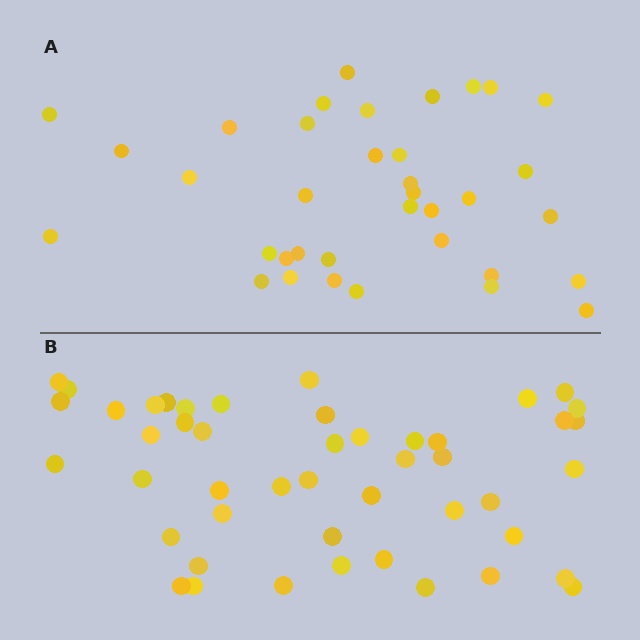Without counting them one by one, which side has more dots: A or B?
Region B (the bottom region) has more dots.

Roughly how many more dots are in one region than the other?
Region B has roughly 12 or so more dots than region A.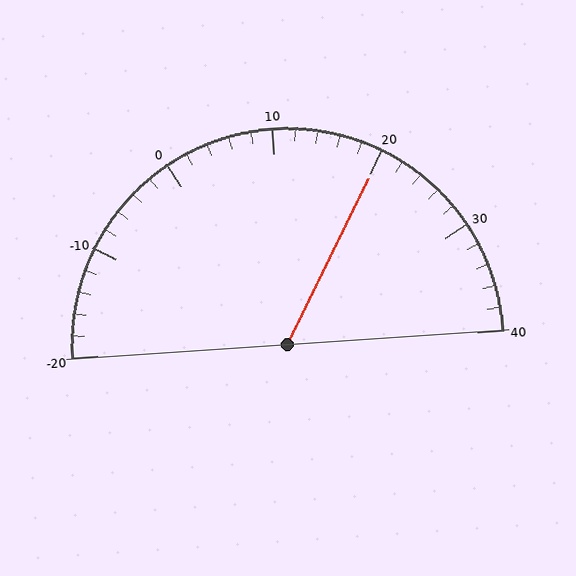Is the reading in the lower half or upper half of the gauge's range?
The reading is in the upper half of the range (-20 to 40).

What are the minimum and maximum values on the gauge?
The gauge ranges from -20 to 40.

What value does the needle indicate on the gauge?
The needle indicates approximately 20.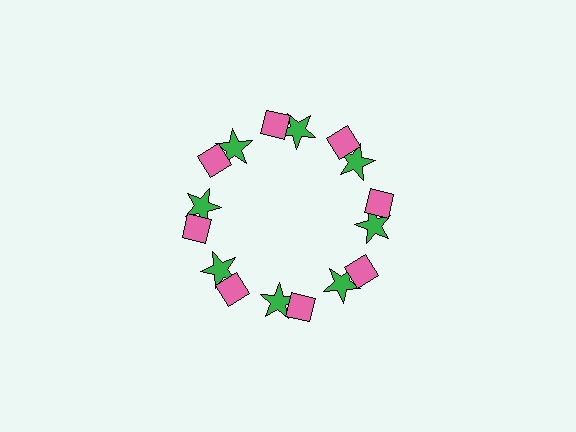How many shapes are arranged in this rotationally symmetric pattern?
There are 16 shapes, arranged in 8 groups of 2.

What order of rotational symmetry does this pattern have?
This pattern has 8-fold rotational symmetry.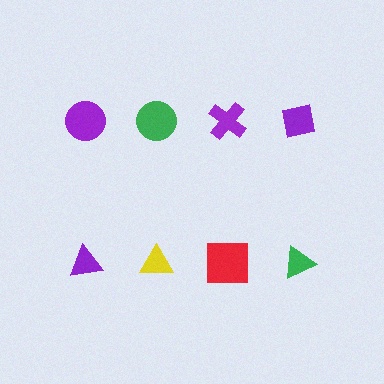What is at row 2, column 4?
A green triangle.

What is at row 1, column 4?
A purple square.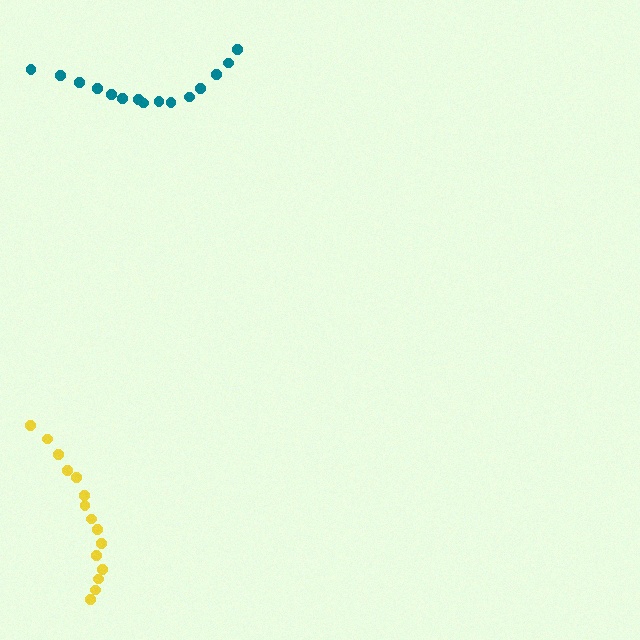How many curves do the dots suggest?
There are 2 distinct paths.